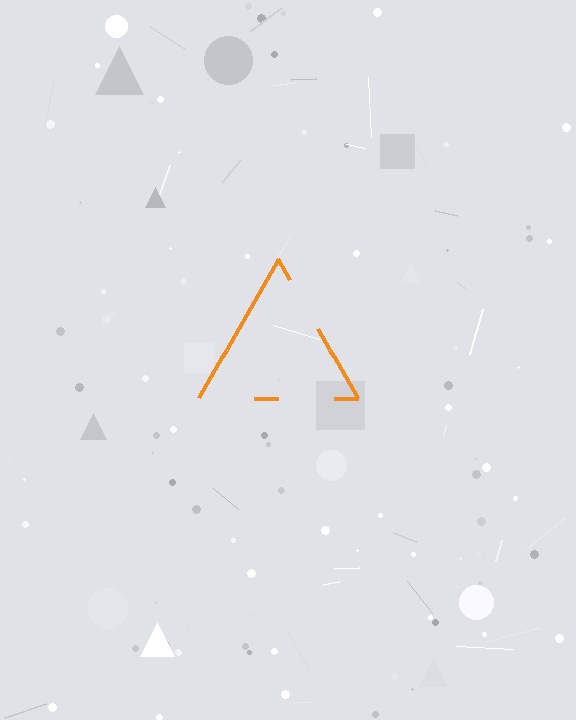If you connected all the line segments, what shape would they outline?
They would outline a triangle.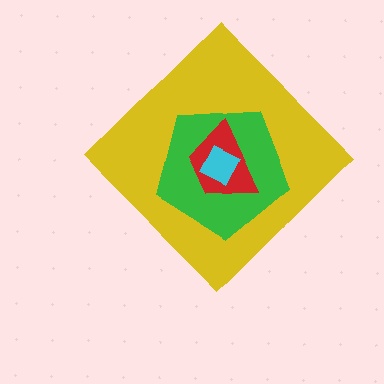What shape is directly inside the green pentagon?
The red trapezoid.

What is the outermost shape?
The yellow diamond.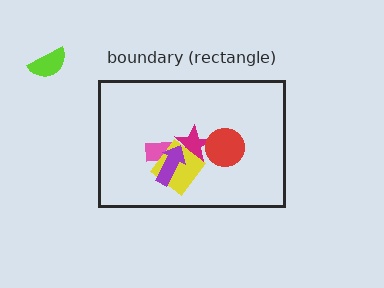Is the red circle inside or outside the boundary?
Inside.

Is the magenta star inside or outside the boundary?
Inside.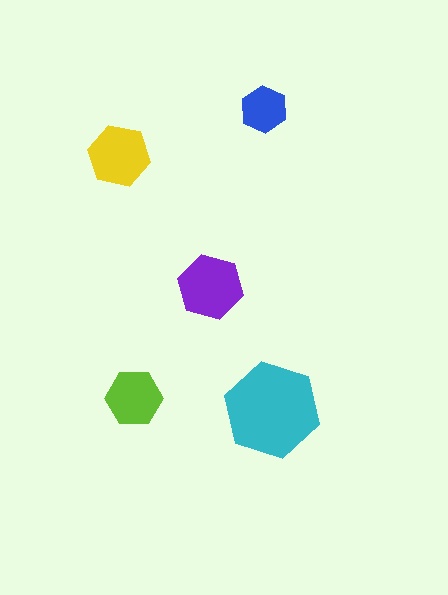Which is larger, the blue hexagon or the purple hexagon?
The purple one.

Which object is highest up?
The blue hexagon is topmost.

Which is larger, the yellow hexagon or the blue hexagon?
The yellow one.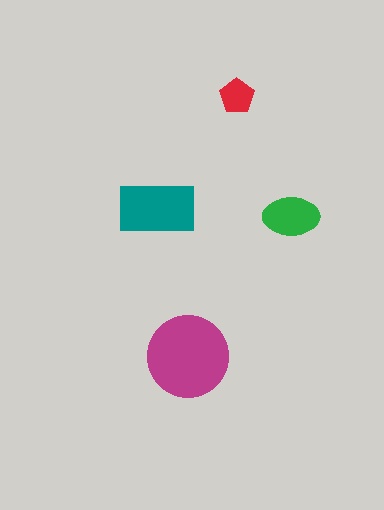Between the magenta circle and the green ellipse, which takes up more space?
The magenta circle.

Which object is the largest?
The magenta circle.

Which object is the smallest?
The red pentagon.